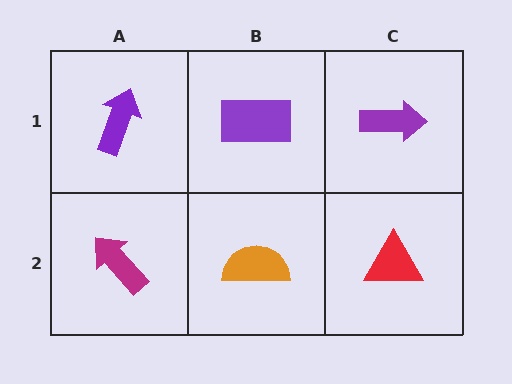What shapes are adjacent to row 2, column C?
A purple arrow (row 1, column C), an orange semicircle (row 2, column B).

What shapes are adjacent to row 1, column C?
A red triangle (row 2, column C), a purple rectangle (row 1, column B).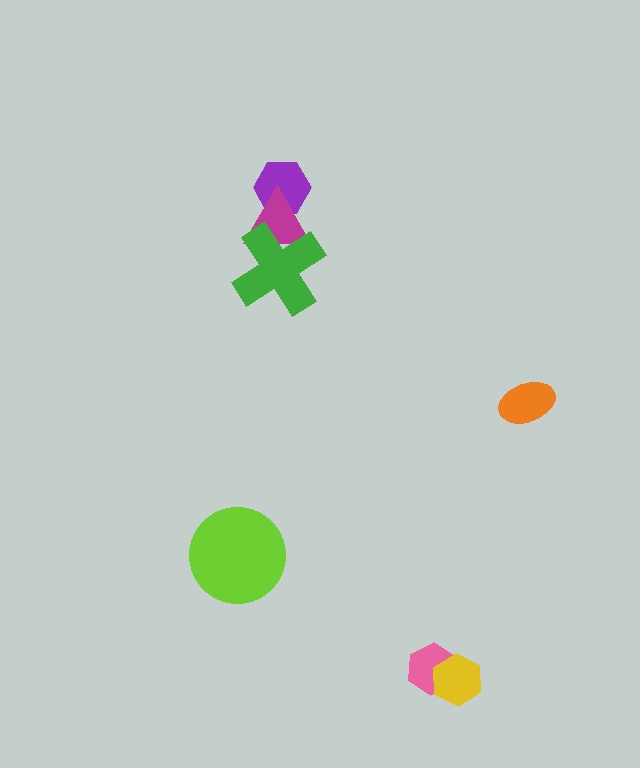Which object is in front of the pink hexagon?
The yellow hexagon is in front of the pink hexagon.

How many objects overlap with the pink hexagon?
1 object overlaps with the pink hexagon.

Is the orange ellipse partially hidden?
No, no other shape covers it.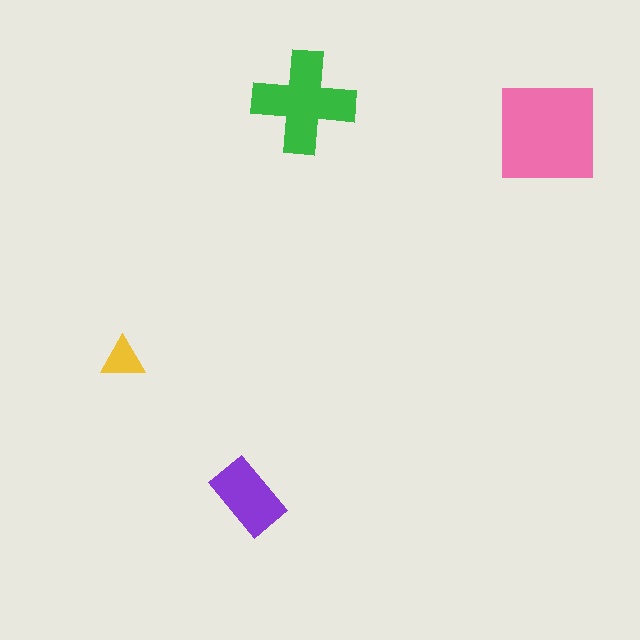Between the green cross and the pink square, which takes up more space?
The pink square.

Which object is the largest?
The pink square.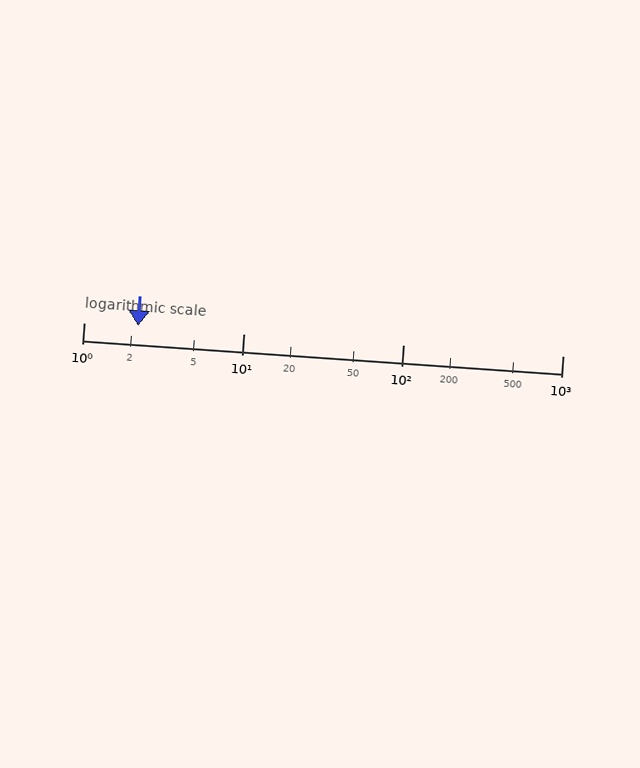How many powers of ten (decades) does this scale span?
The scale spans 3 decades, from 1 to 1000.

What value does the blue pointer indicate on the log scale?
The pointer indicates approximately 2.2.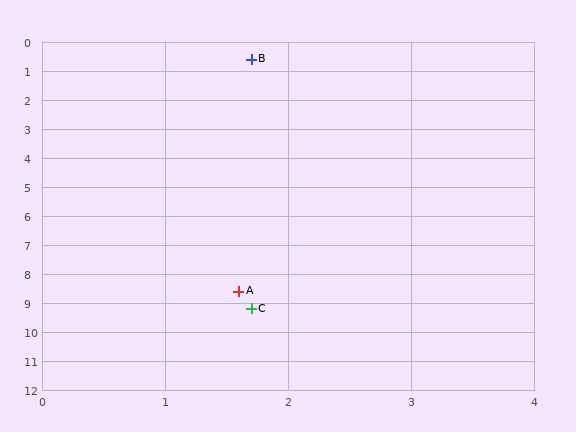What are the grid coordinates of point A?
Point A is at approximately (1.6, 8.6).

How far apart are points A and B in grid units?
Points A and B are about 8.0 grid units apart.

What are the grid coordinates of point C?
Point C is at approximately (1.7, 9.2).